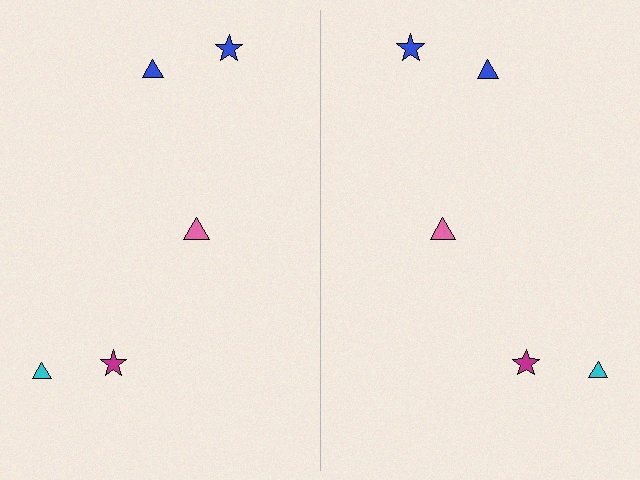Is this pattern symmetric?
Yes, this pattern has bilateral (reflection) symmetry.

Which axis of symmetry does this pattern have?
The pattern has a vertical axis of symmetry running through the center of the image.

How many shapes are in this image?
There are 10 shapes in this image.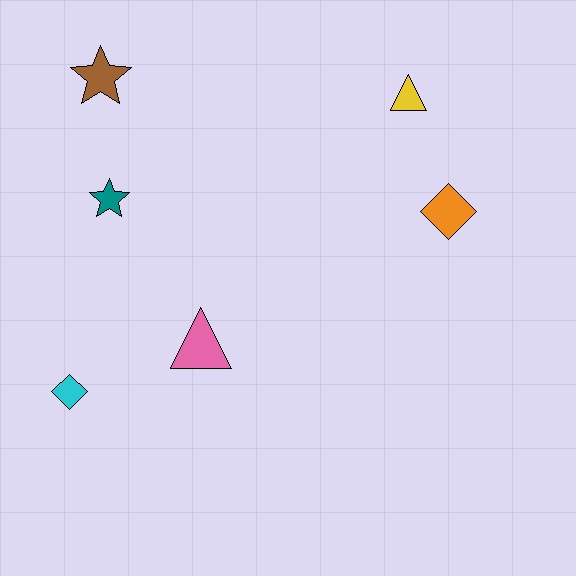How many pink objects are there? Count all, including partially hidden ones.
There is 1 pink object.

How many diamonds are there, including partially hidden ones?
There are 2 diamonds.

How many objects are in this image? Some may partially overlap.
There are 6 objects.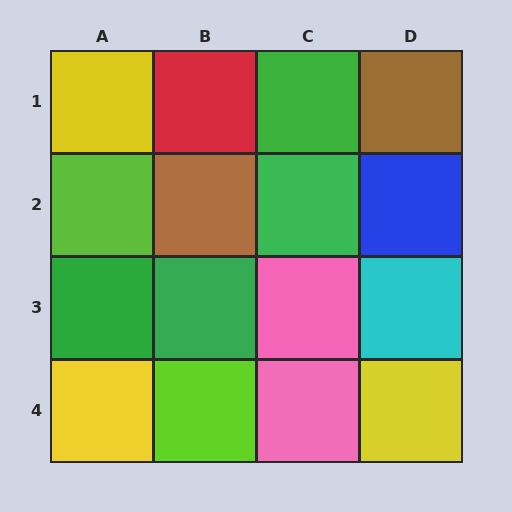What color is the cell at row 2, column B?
Brown.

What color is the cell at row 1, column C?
Green.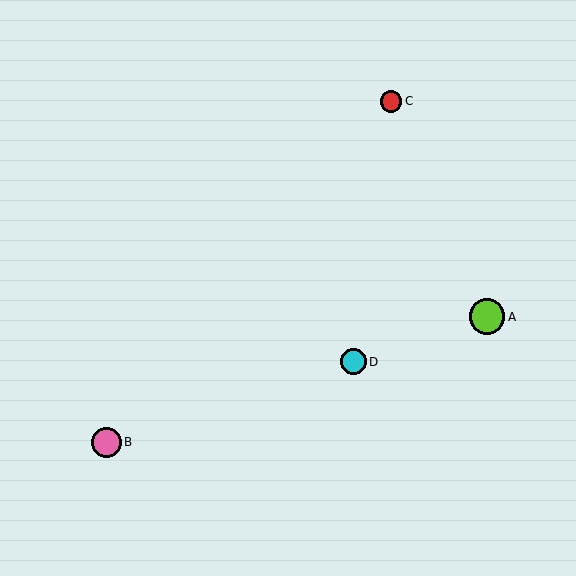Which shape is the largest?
The lime circle (labeled A) is the largest.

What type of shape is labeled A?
Shape A is a lime circle.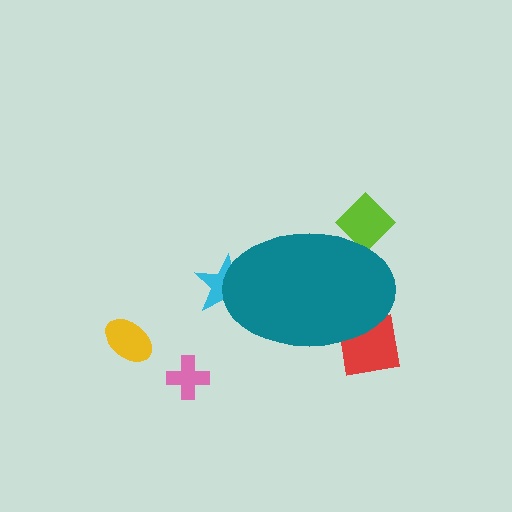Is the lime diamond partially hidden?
Yes, the lime diamond is partially hidden behind the teal ellipse.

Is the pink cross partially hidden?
No, the pink cross is fully visible.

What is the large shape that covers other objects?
A teal ellipse.